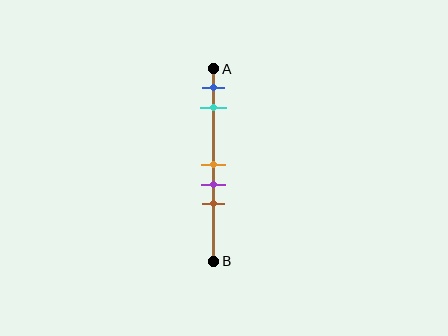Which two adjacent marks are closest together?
The orange and purple marks are the closest adjacent pair.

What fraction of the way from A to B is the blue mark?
The blue mark is approximately 10% (0.1) of the way from A to B.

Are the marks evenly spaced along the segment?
No, the marks are not evenly spaced.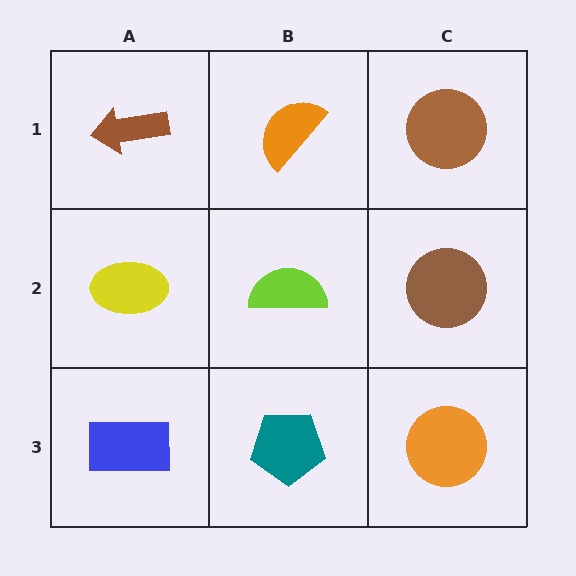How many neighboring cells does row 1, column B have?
3.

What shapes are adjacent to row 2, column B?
An orange semicircle (row 1, column B), a teal pentagon (row 3, column B), a yellow ellipse (row 2, column A), a brown circle (row 2, column C).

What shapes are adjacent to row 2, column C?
A brown circle (row 1, column C), an orange circle (row 3, column C), a lime semicircle (row 2, column B).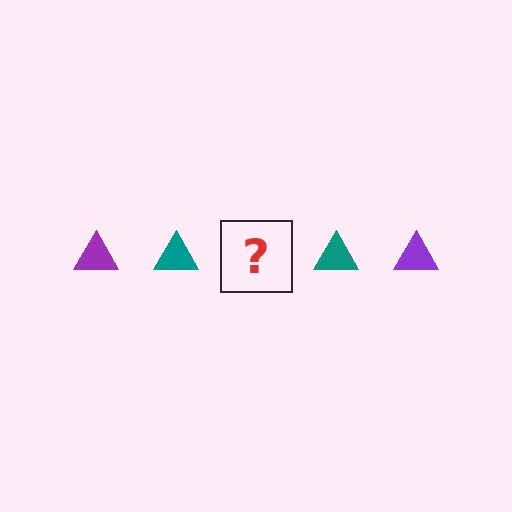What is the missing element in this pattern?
The missing element is a purple triangle.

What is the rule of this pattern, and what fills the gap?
The rule is that the pattern cycles through purple, teal triangles. The gap should be filled with a purple triangle.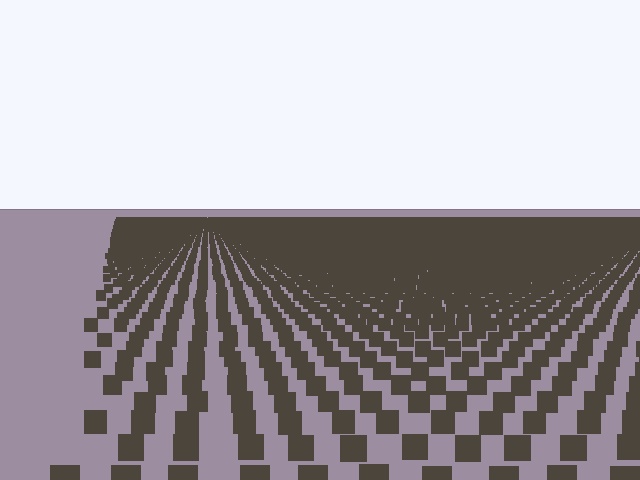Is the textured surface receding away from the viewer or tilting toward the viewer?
The surface is receding away from the viewer. Texture elements get smaller and denser toward the top.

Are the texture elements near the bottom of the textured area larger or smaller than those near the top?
Larger. Near the bottom, elements are closer to the viewer and appear at a bigger on-screen size.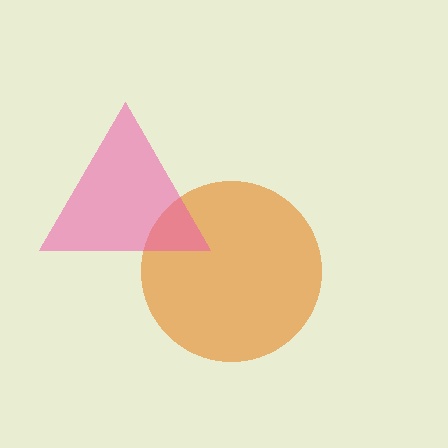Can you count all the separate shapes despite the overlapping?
Yes, there are 2 separate shapes.